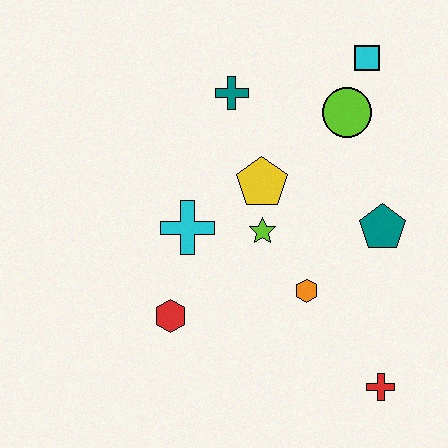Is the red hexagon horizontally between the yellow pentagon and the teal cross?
No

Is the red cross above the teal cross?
No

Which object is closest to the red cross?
The orange hexagon is closest to the red cross.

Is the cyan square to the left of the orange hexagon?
No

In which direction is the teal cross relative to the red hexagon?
The teal cross is above the red hexagon.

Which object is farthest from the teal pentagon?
The red hexagon is farthest from the teal pentagon.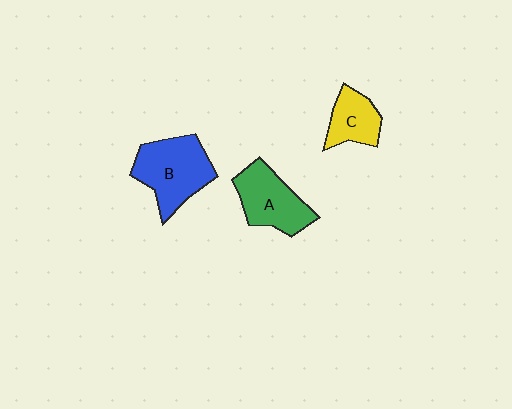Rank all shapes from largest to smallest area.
From largest to smallest: B (blue), A (green), C (yellow).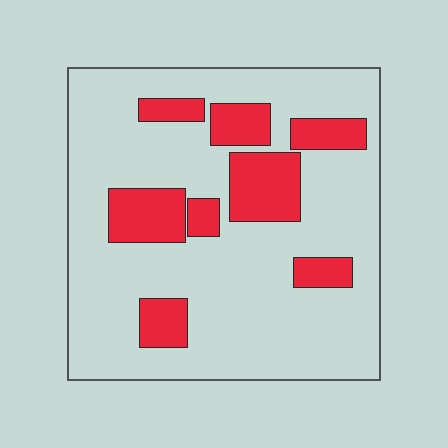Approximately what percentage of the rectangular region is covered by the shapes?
Approximately 20%.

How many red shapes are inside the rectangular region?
8.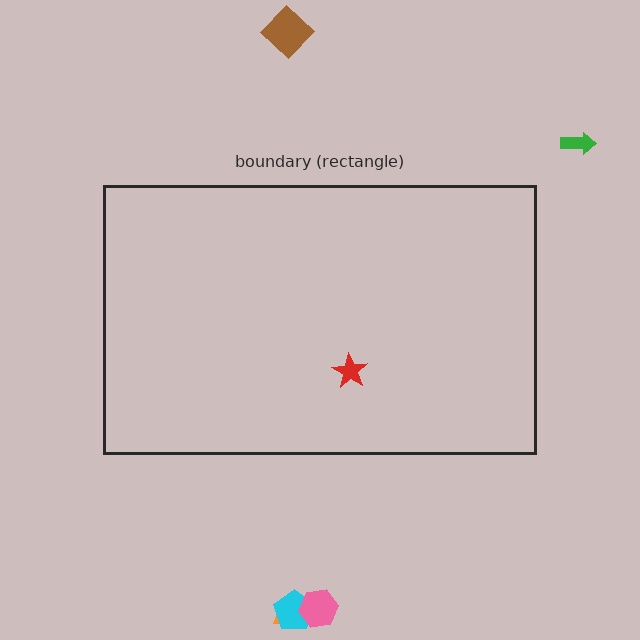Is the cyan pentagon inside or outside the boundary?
Outside.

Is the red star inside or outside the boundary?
Inside.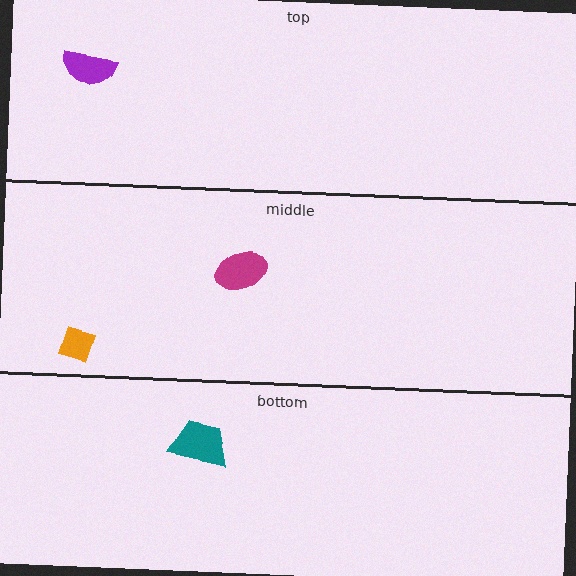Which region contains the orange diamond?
The middle region.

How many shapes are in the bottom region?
1.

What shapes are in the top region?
The purple semicircle.